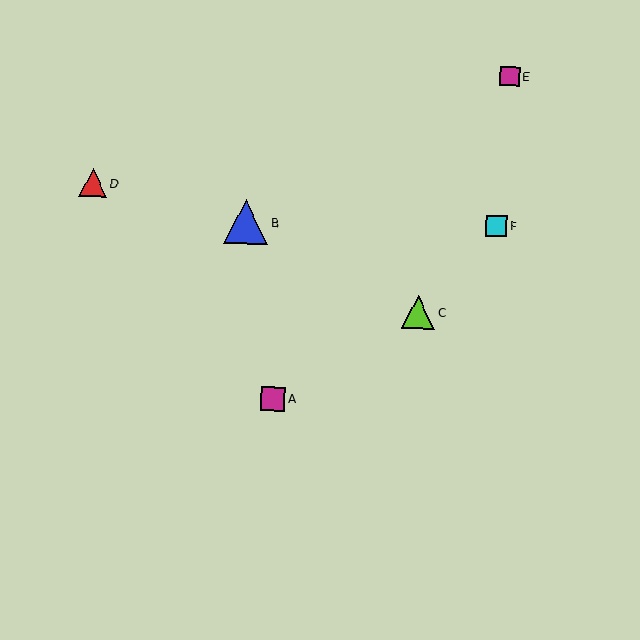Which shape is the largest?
The blue triangle (labeled B) is the largest.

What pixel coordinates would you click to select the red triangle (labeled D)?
Click at (93, 183) to select the red triangle D.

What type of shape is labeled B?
Shape B is a blue triangle.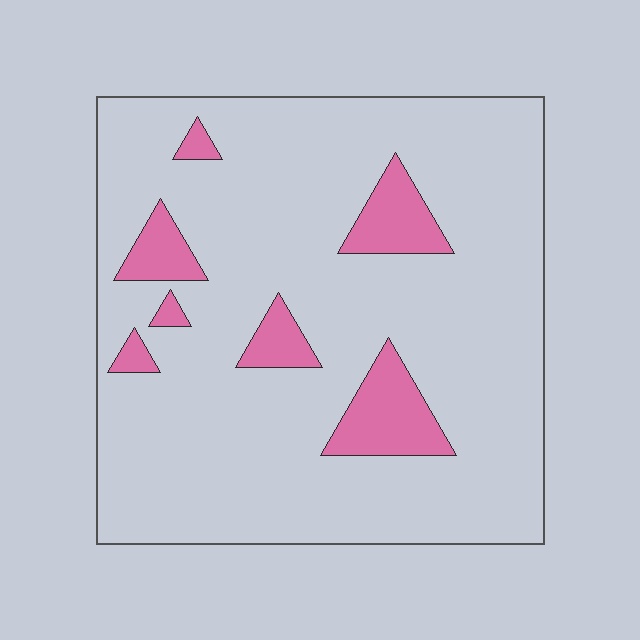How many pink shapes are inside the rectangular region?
7.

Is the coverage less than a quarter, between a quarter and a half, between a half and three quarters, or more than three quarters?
Less than a quarter.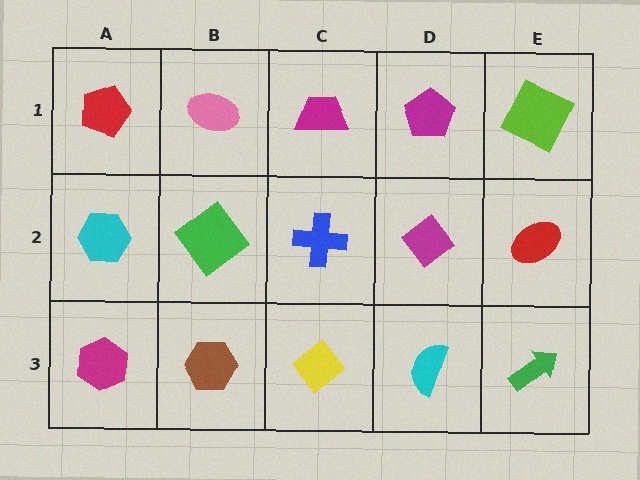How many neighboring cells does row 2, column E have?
3.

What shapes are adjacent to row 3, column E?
A red ellipse (row 2, column E), a cyan semicircle (row 3, column D).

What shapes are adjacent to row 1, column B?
A green diamond (row 2, column B), a red pentagon (row 1, column A), a magenta trapezoid (row 1, column C).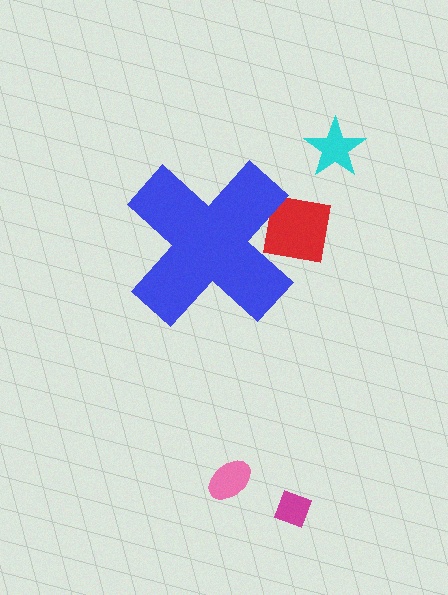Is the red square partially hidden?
Yes, the red square is partially hidden behind the blue cross.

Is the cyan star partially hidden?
No, the cyan star is fully visible.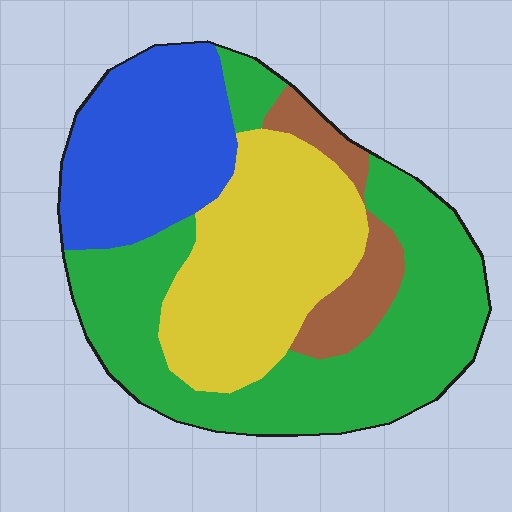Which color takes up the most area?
Green, at roughly 40%.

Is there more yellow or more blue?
Yellow.